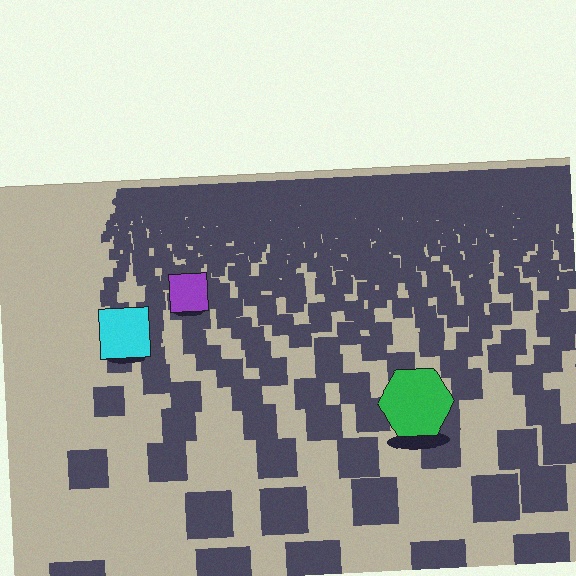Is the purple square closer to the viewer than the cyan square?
No. The cyan square is closer — you can tell from the texture gradient: the ground texture is coarser near it.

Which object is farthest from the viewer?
The purple square is farthest from the viewer. It appears smaller and the ground texture around it is denser.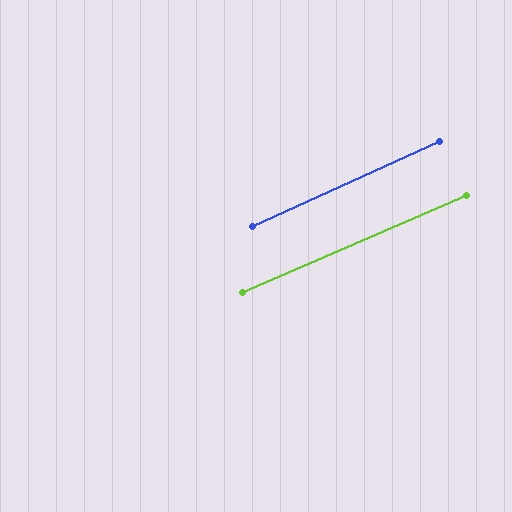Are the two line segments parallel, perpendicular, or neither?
Parallel — their directions differ by only 1.0°.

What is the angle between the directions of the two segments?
Approximately 1 degree.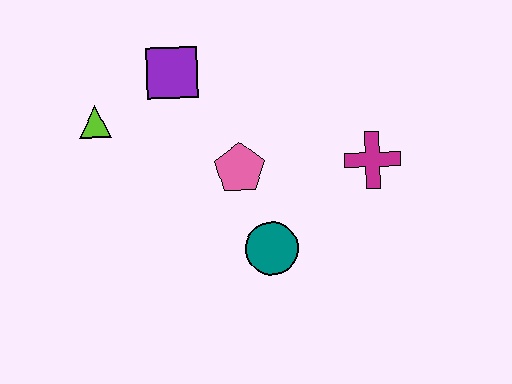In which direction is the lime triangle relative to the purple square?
The lime triangle is to the left of the purple square.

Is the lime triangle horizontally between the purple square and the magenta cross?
No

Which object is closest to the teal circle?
The pink pentagon is closest to the teal circle.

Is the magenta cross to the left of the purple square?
No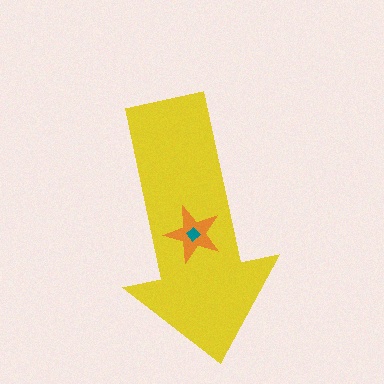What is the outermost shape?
The yellow arrow.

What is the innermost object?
The teal diamond.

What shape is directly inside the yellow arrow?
The orange star.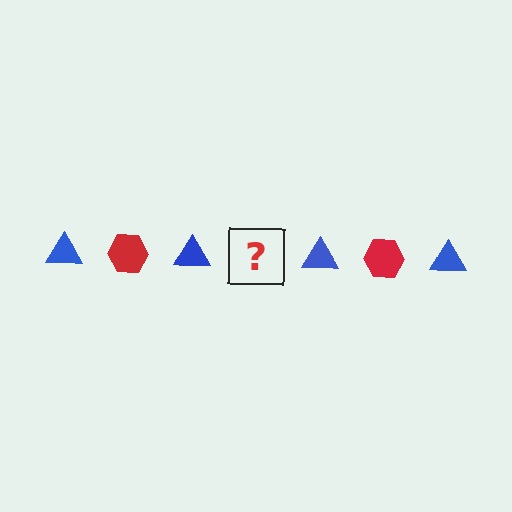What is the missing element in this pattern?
The missing element is a red hexagon.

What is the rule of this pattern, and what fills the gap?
The rule is that the pattern alternates between blue triangle and red hexagon. The gap should be filled with a red hexagon.